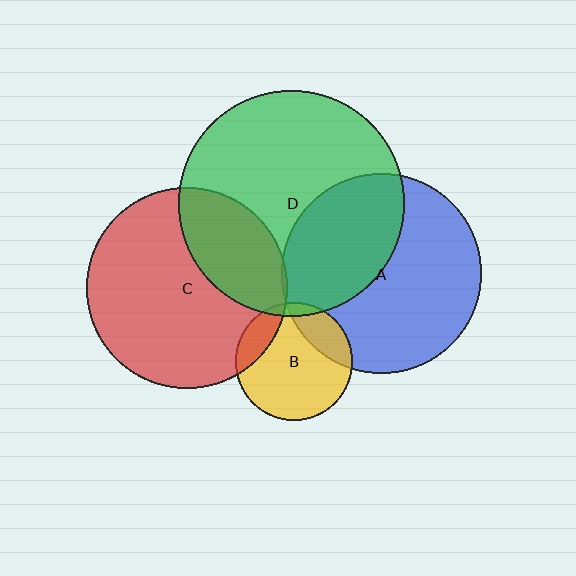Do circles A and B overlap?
Yes.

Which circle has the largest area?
Circle D (green).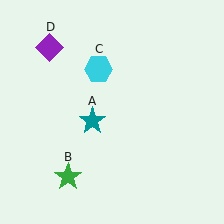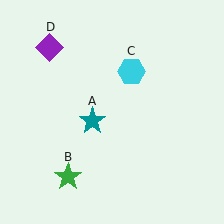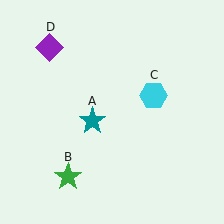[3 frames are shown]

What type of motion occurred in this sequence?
The cyan hexagon (object C) rotated clockwise around the center of the scene.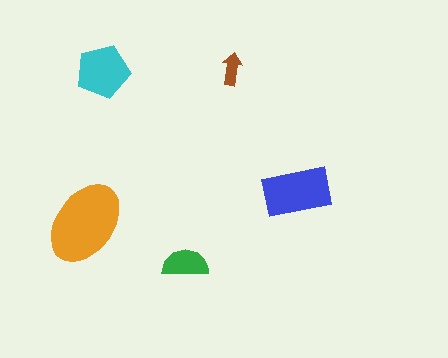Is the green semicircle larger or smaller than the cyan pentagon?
Smaller.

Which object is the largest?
The orange ellipse.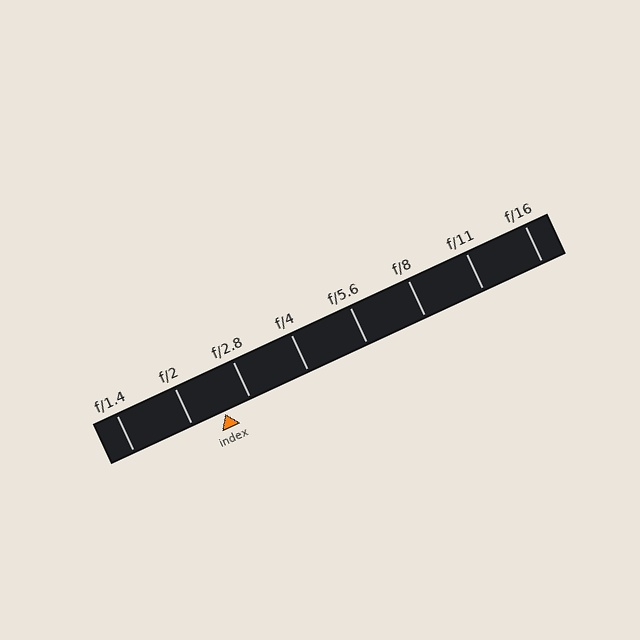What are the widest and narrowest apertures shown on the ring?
The widest aperture shown is f/1.4 and the narrowest is f/16.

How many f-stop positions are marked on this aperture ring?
There are 8 f-stop positions marked.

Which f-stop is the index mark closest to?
The index mark is closest to f/2.8.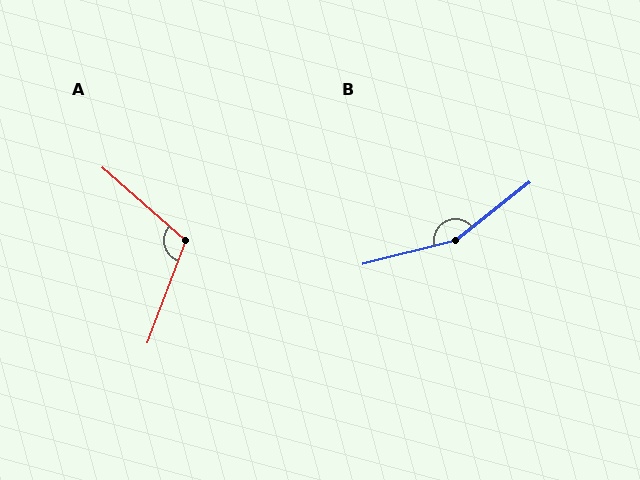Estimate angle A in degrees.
Approximately 111 degrees.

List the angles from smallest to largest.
A (111°), B (156°).